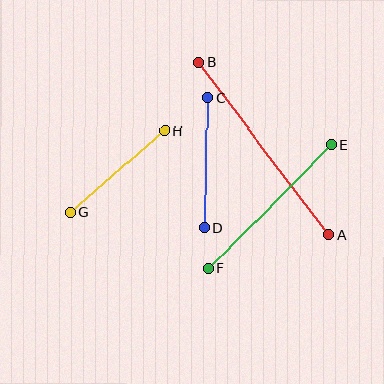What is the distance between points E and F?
The distance is approximately 175 pixels.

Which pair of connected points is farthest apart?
Points A and B are farthest apart.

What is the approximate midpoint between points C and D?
The midpoint is at approximately (206, 163) pixels.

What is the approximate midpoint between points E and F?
The midpoint is at approximately (270, 207) pixels.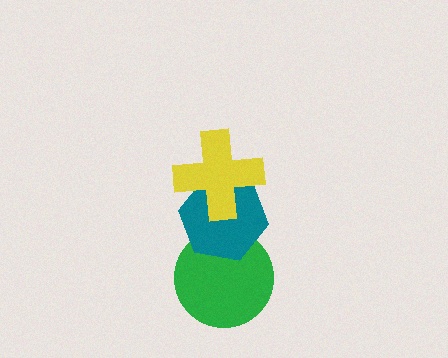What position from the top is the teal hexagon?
The teal hexagon is 2nd from the top.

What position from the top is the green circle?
The green circle is 3rd from the top.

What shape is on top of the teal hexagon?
The yellow cross is on top of the teal hexagon.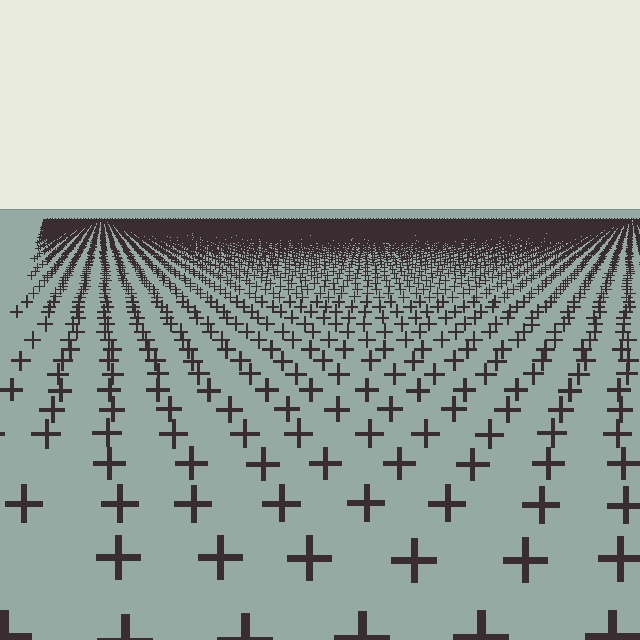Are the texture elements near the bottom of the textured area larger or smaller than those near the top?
Larger. Near the bottom, elements are closer to the viewer and appear at a bigger on-screen size.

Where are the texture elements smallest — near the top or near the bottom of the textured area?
Near the top.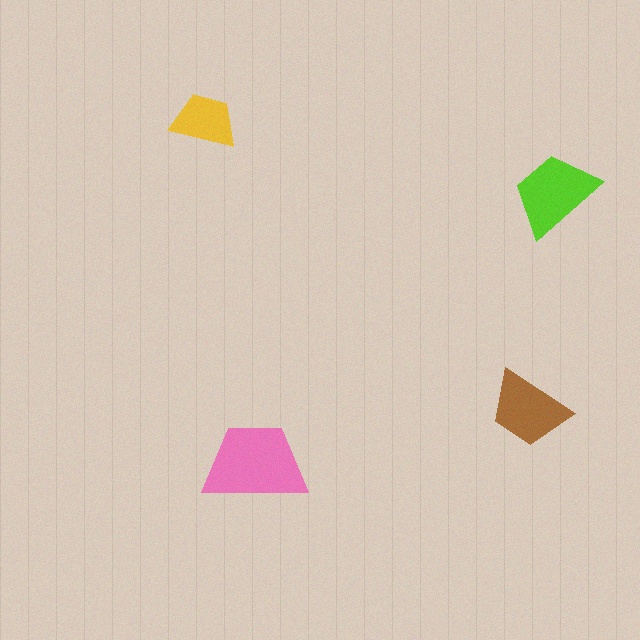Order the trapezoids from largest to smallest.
the pink one, the lime one, the brown one, the yellow one.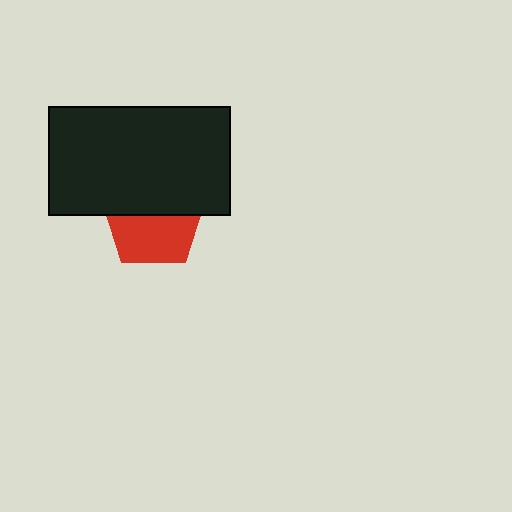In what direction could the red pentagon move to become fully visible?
The red pentagon could move down. That would shift it out from behind the black rectangle entirely.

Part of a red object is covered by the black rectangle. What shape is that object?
It is a pentagon.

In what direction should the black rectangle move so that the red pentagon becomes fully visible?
The black rectangle should move up. That is the shortest direction to clear the overlap and leave the red pentagon fully visible.